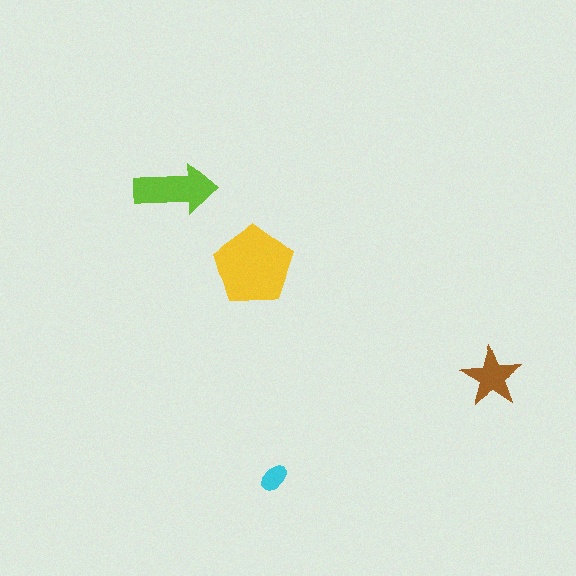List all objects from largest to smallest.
The yellow pentagon, the lime arrow, the brown star, the cyan ellipse.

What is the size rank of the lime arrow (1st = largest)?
2nd.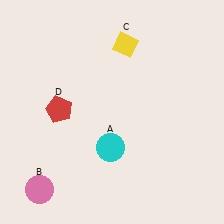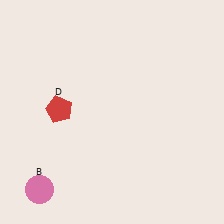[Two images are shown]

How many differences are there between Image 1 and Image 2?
There are 2 differences between the two images.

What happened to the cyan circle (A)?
The cyan circle (A) was removed in Image 2. It was in the bottom-left area of Image 1.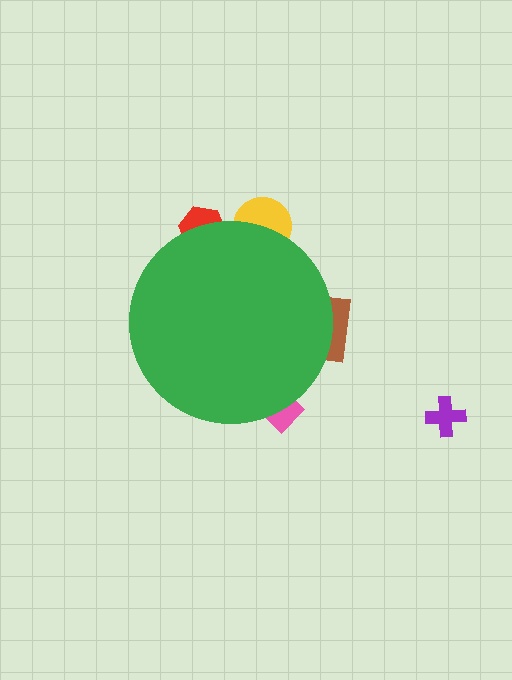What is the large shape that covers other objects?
A green circle.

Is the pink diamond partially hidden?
Yes, the pink diamond is partially hidden behind the green circle.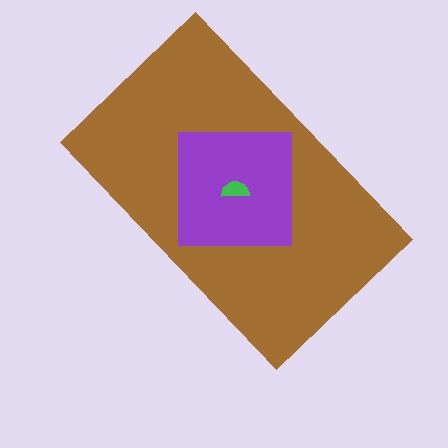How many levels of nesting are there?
3.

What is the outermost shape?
The brown rectangle.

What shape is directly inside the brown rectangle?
The purple square.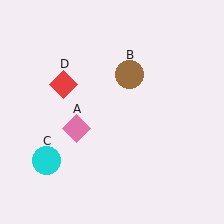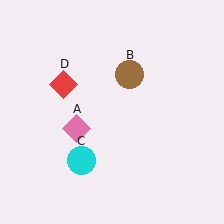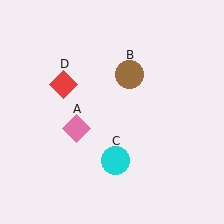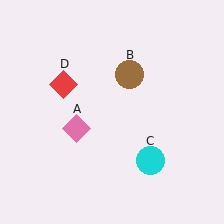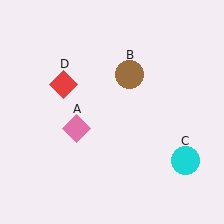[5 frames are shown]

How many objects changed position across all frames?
1 object changed position: cyan circle (object C).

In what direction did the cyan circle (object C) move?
The cyan circle (object C) moved right.